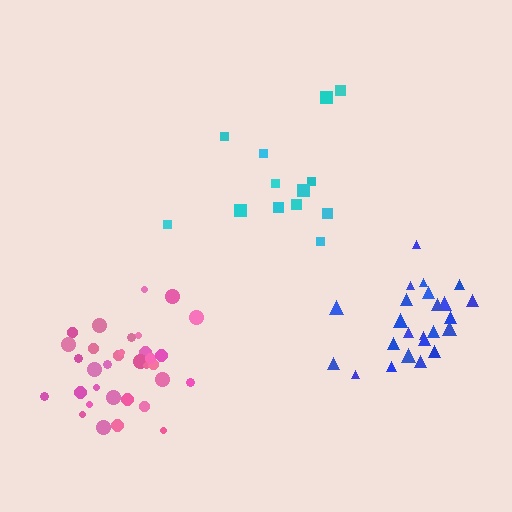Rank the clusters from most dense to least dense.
pink, blue, cyan.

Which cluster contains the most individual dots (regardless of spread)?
Pink (33).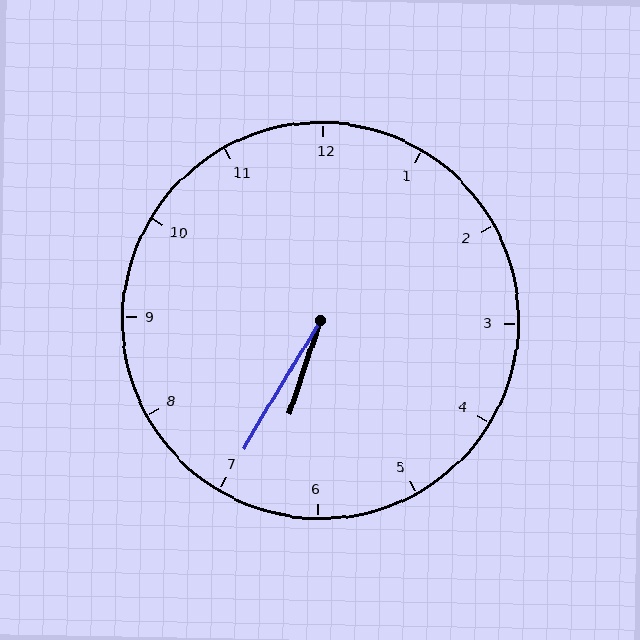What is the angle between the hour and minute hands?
Approximately 12 degrees.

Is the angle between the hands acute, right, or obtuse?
It is acute.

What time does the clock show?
6:35.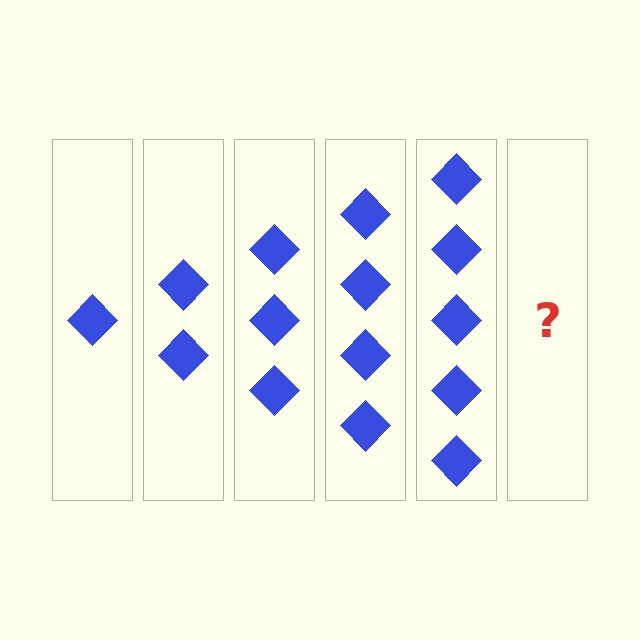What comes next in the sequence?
The next element should be 6 diamonds.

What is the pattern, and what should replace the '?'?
The pattern is that each step adds one more diamond. The '?' should be 6 diamonds.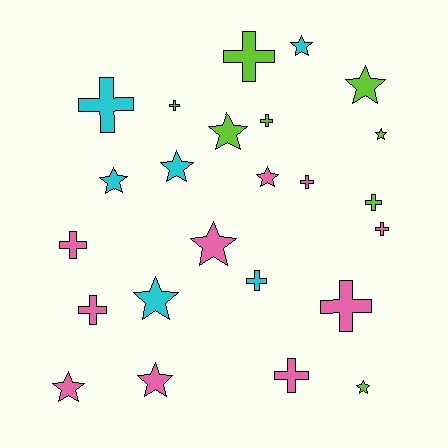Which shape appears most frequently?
Star, with 12 objects.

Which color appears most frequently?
Pink, with 10 objects.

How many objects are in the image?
There are 24 objects.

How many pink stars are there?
There are 4 pink stars.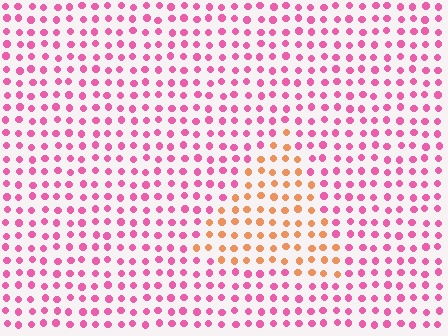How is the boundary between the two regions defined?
The boundary is defined purely by a slight shift in hue (about 55 degrees). Spacing, size, and orientation are identical on both sides.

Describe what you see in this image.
The image is filled with small pink elements in a uniform arrangement. A triangle-shaped region is visible where the elements are tinted to a slightly different hue, forming a subtle color boundary.